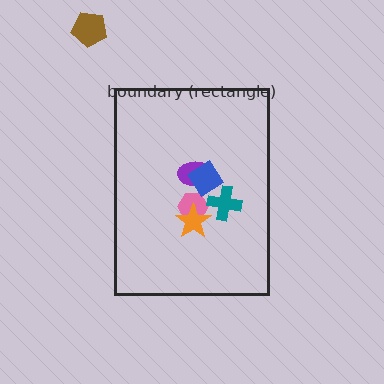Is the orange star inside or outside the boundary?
Inside.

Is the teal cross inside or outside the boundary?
Inside.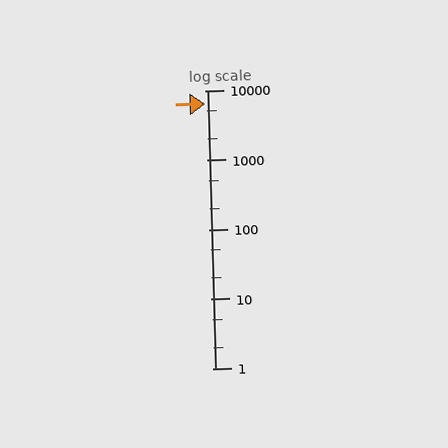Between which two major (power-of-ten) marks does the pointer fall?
The pointer is between 1000 and 10000.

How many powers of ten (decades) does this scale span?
The scale spans 4 decades, from 1 to 10000.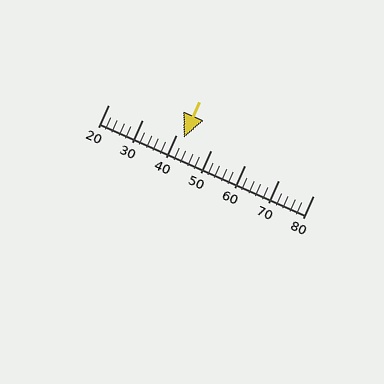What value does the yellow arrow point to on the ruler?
The yellow arrow points to approximately 42.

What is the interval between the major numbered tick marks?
The major tick marks are spaced 10 units apart.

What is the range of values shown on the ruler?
The ruler shows values from 20 to 80.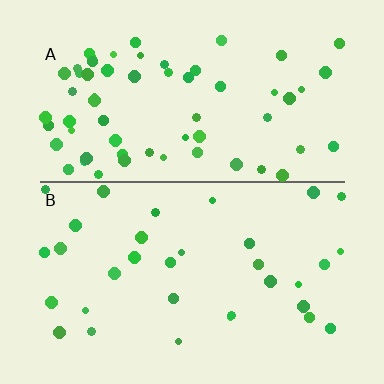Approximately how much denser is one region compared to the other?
Approximately 1.9× — region A over region B.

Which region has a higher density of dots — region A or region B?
A (the top).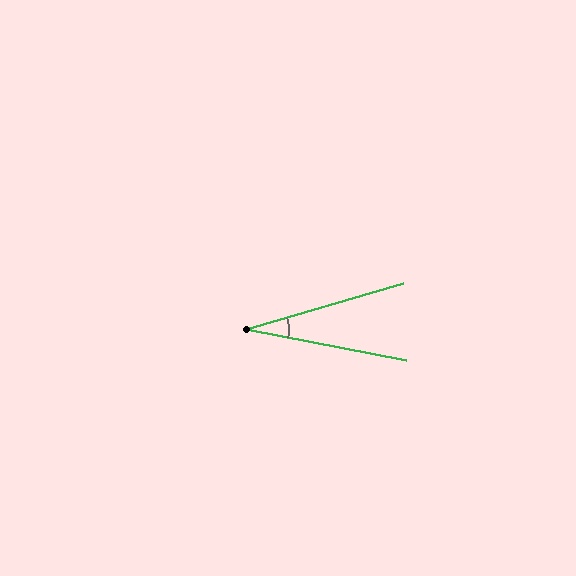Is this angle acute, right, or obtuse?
It is acute.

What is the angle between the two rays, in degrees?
Approximately 27 degrees.